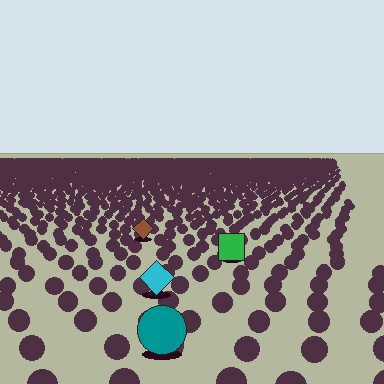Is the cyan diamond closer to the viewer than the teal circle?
No. The teal circle is closer — you can tell from the texture gradient: the ground texture is coarser near it.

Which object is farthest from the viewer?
The brown diamond is farthest from the viewer. It appears smaller and the ground texture around it is denser.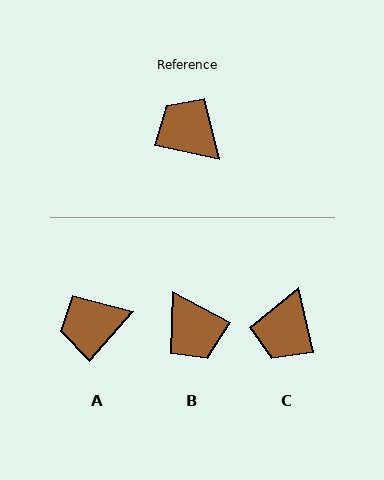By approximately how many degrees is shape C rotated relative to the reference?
Approximately 115 degrees counter-clockwise.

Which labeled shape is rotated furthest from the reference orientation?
B, about 164 degrees away.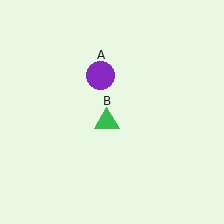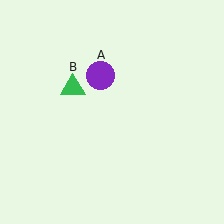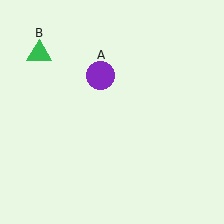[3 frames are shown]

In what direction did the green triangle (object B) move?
The green triangle (object B) moved up and to the left.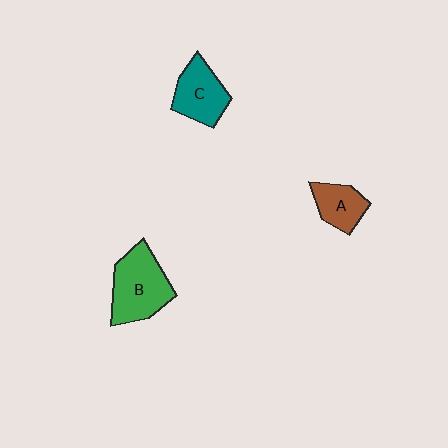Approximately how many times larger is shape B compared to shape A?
Approximately 1.8 times.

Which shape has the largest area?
Shape B (green).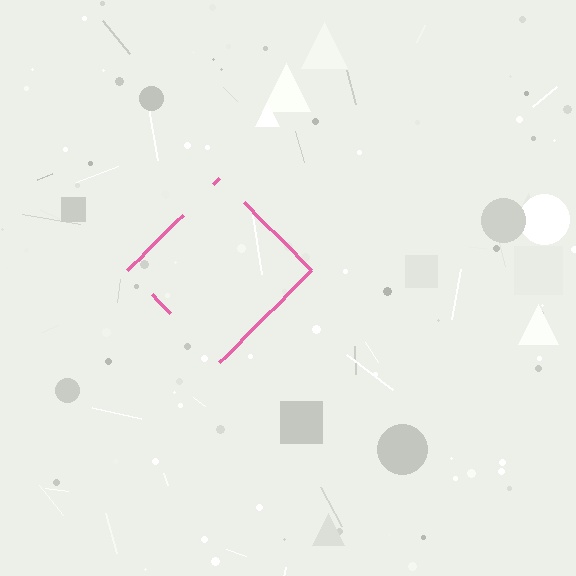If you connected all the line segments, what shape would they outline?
They would outline a diamond.